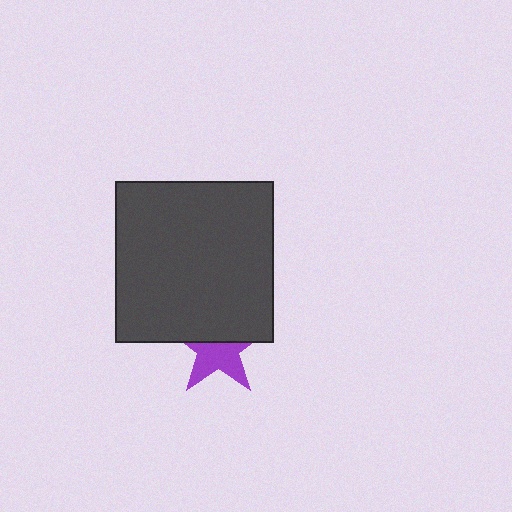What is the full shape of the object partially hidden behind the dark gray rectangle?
The partially hidden object is a purple star.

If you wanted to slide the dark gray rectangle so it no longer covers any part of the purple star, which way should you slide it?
Slide it up — that is the most direct way to separate the two shapes.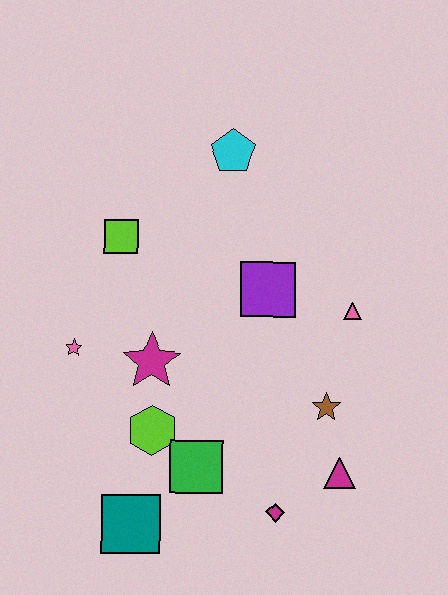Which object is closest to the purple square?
The pink triangle is closest to the purple square.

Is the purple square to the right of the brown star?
No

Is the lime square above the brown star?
Yes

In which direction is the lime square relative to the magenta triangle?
The lime square is above the magenta triangle.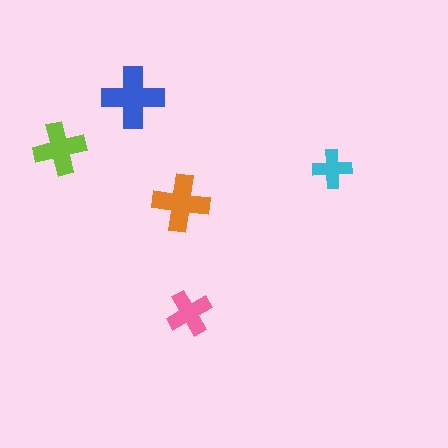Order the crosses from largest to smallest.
the blue one, the orange one, the lime one, the pink one, the cyan one.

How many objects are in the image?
There are 5 objects in the image.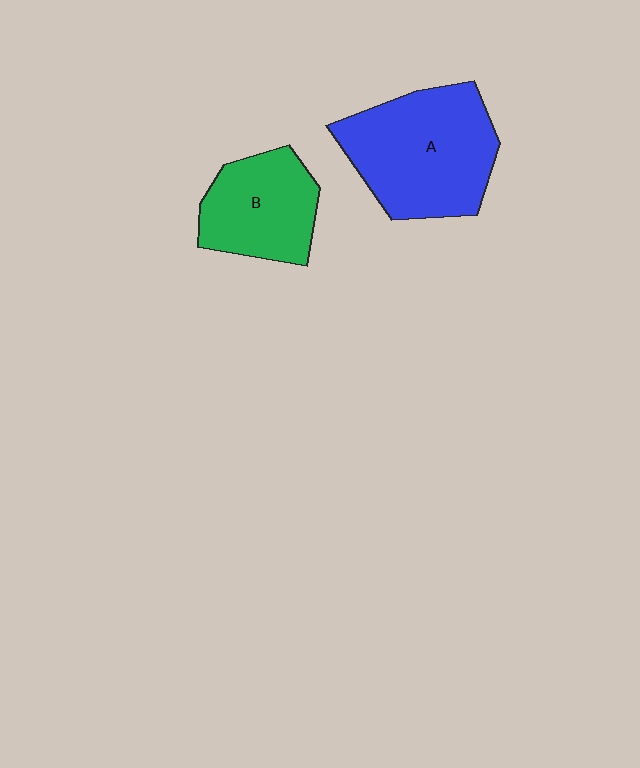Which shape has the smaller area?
Shape B (green).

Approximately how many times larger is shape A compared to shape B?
Approximately 1.5 times.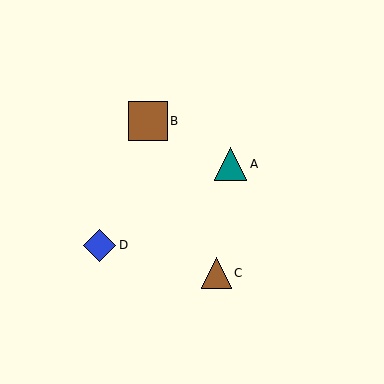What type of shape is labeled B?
Shape B is a brown square.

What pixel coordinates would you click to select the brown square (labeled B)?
Click at (148, 121) to select the brown square B.